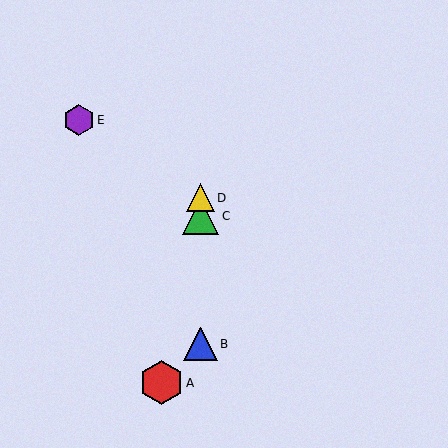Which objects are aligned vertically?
Objects B, C, D are aligned vertically.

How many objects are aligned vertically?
3 objects (B, C, D) are aligned vertically.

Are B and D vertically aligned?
Yes, both are at x≈201.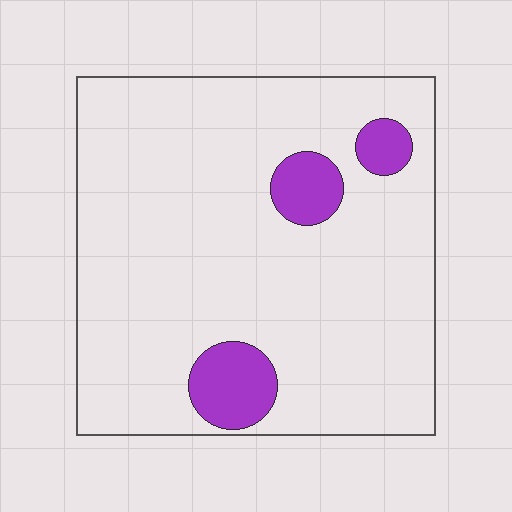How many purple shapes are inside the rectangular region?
3.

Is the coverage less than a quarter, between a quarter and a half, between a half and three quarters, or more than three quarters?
Less than a quarter.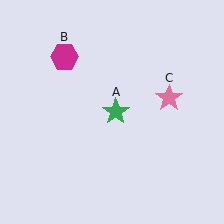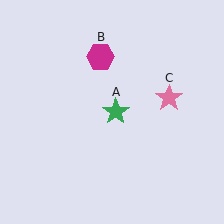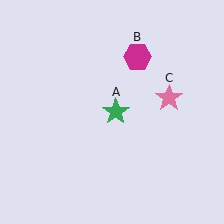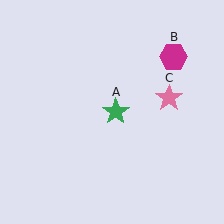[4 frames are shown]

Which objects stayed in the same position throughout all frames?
Green star (object A) and pink star (object C) remained stationary.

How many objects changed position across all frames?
1 object changed position: magenta hexagon (object B).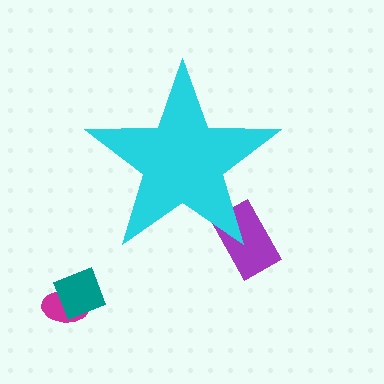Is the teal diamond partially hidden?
No, the teal diamond is fully visible.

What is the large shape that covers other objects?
A cyan star.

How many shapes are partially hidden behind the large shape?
1 shape is partially hidden.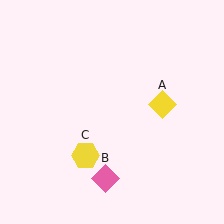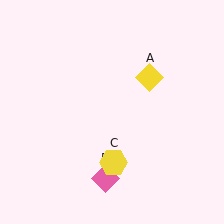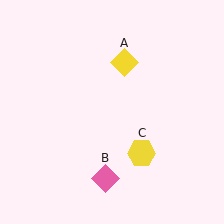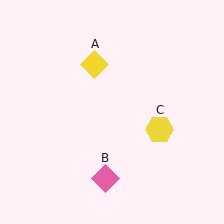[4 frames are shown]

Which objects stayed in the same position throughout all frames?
Pink diamond (object B) remained stationary.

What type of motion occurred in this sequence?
The yellow diamond (object A), yellow hexagon (object C) rotated counterclockwise around the center of the scene.